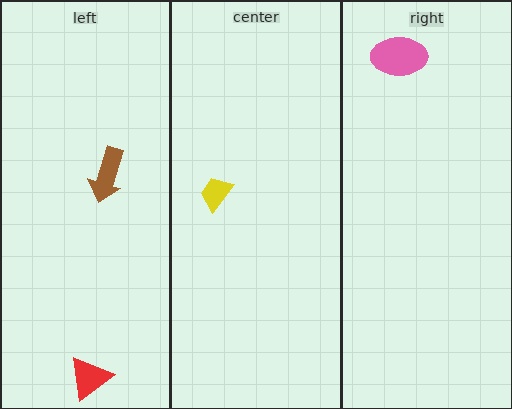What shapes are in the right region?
The pink ellipse.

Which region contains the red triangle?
The left region.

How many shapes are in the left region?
2.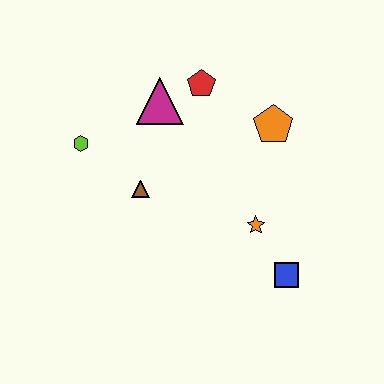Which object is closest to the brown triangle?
The lime hexagon is closest to the brown triangle.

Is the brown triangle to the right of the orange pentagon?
No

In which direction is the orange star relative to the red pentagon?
The orange star is below the red pentagon.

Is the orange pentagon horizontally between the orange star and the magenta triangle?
No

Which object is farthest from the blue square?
The lime hexagon is farthest from the blue square.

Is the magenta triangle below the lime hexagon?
No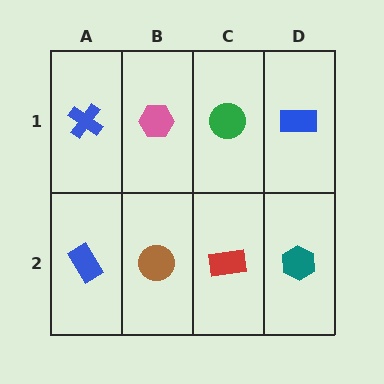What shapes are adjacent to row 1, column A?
A blue rectangle (row 2, column A), a pink hexagon (row 1, column B).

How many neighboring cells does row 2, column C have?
3.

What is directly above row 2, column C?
A green circle.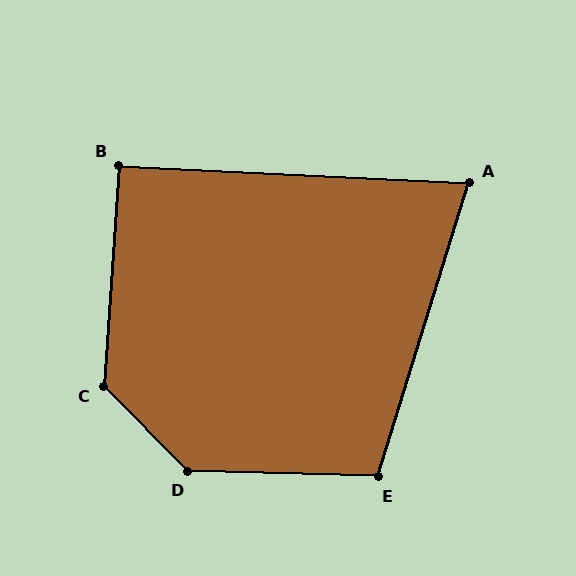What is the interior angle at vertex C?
Approximately 131 degrees (obtuse).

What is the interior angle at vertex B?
Approximately 91 degrees (approximately right).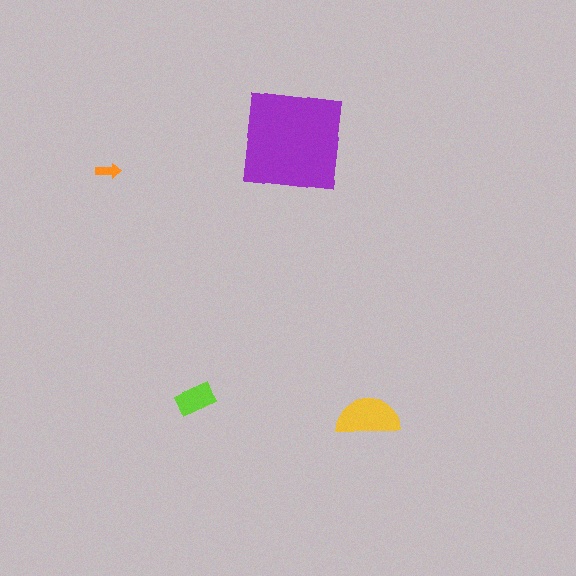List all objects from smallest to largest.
The orange arrow, the lime rectangle, the yellow semicircle, the purple square.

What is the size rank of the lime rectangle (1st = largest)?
3rd.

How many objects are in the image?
There are 4 objects in the image.